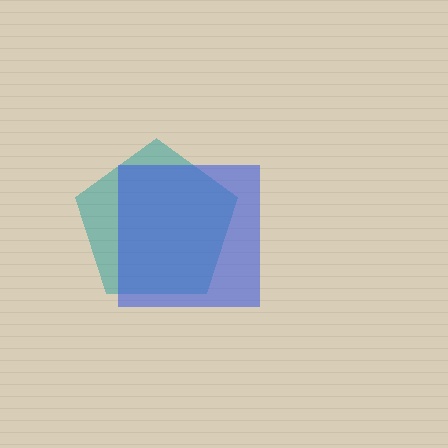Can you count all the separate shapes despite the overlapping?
Yes, there are 2 separate shapes.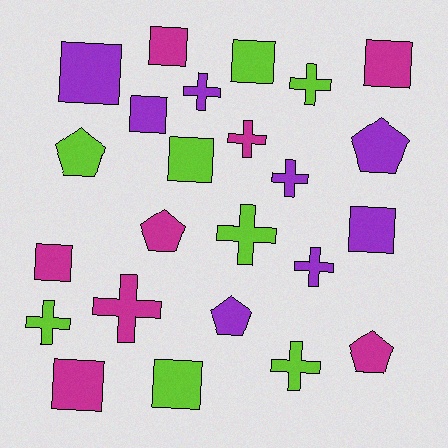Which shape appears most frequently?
Square, with 10 objects.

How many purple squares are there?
There are 3 purple squares.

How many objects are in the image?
There are 24 objects.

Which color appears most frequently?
Magenta, with 8 objects.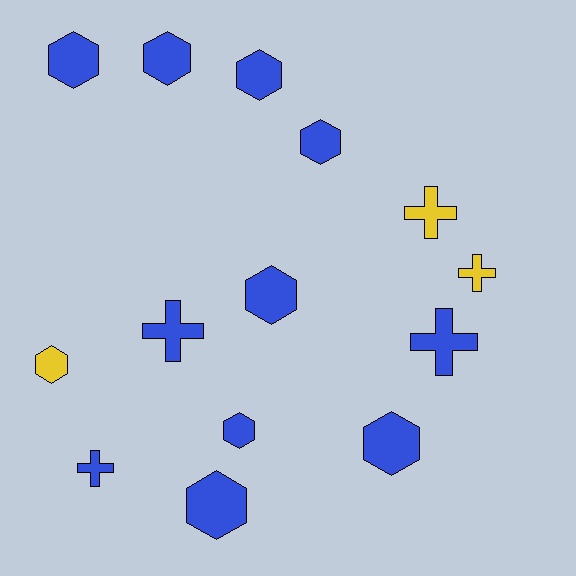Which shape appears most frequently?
Hexagon, with 9 objects.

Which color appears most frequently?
Blue, with 11 objects.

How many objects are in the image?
There are 14 objects.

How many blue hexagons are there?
There are 8 blue hexagons.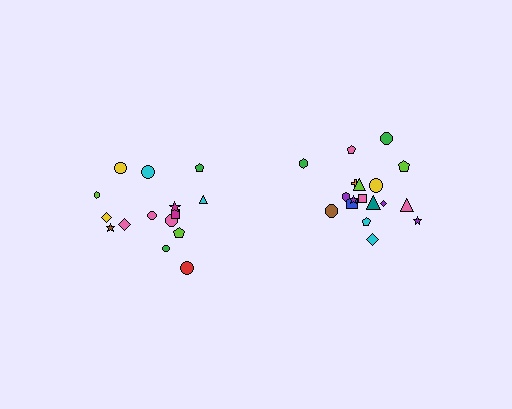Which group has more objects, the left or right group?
The right group.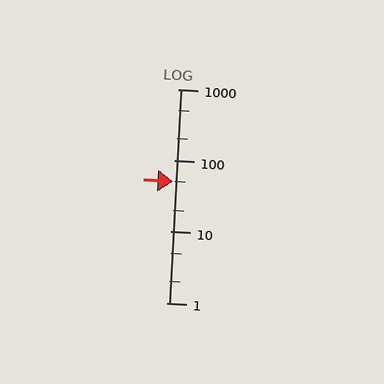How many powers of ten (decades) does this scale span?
The scale spans 3 decades, from 1 to 1000.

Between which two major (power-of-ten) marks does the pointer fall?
The pointer is between 10 and 100.